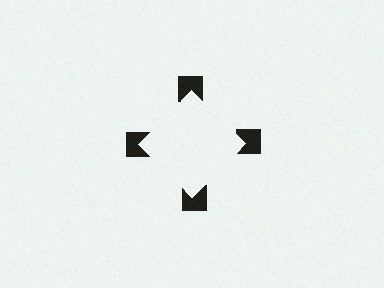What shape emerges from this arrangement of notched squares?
An illusory square — its edges are inferred from the aligned wedge cuts in the notched squares, not physically drawn.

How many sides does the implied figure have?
4 sides.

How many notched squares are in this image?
There are 4 — one at each vertex of the illusory square.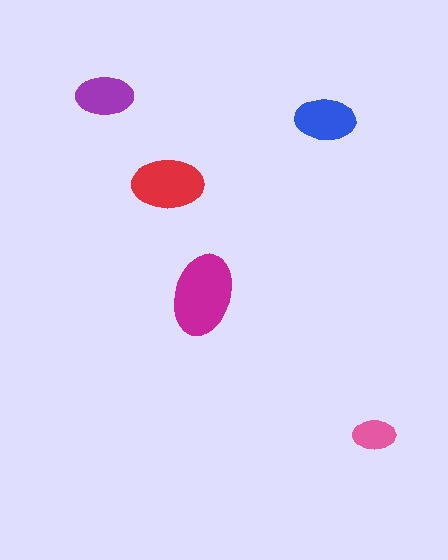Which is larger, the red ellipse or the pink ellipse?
The red one.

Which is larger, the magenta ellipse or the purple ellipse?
The magenta one.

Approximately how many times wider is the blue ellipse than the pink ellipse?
About 1.5 times wider.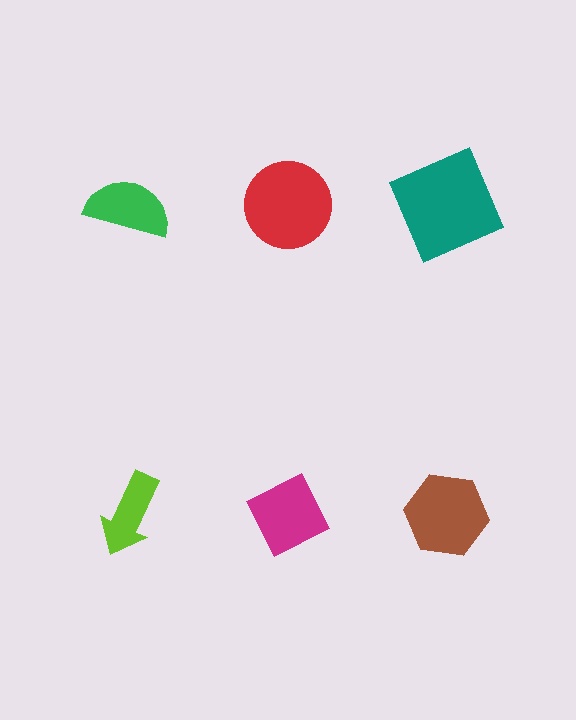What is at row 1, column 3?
A teal square.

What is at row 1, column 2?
A red circle.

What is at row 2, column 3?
A brown hexagon.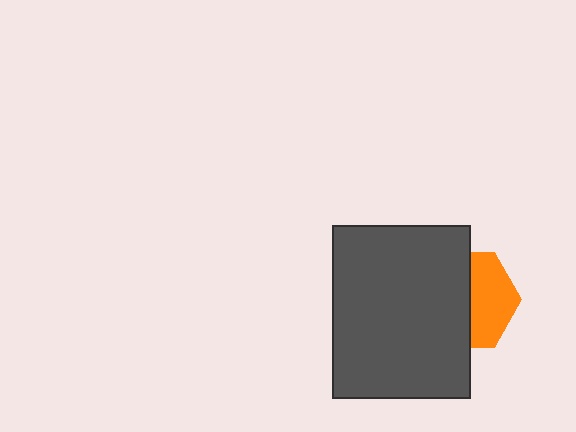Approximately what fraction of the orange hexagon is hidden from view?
Roughly 56% of the orange hexagon is hidden behind the dark gray rectangle.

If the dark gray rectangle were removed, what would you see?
You would see the complete orange hexagon.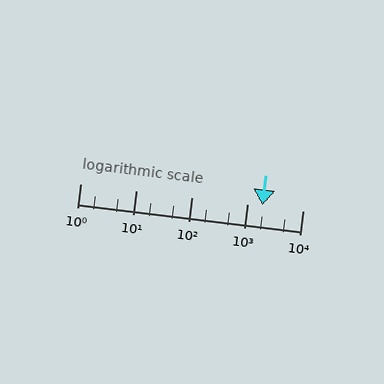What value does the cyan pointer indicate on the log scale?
The pointer indicates approximately 1900.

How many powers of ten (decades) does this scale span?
The scale spans 4 decades, from 1 to 10000.